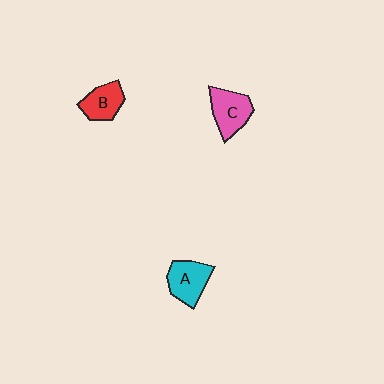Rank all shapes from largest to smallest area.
From largest to smallest: C (pink), A (cyan), B (red).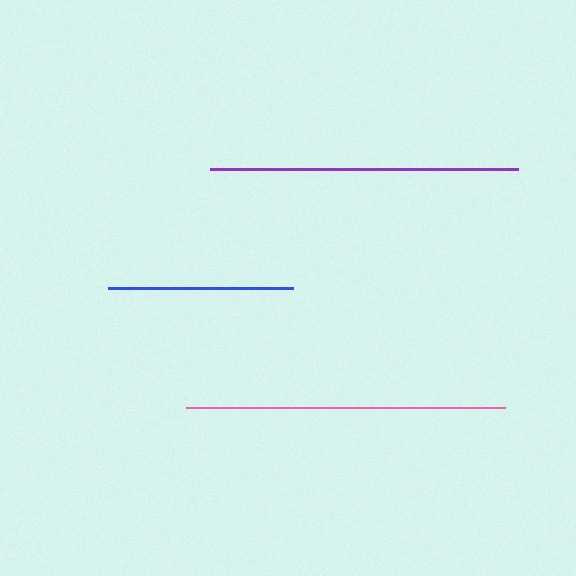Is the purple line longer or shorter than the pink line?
The pink line is longer than the purple line.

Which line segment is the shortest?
The blue line is the shortest at approximately 185 pixels.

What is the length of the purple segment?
The purple segment is approximately 308 pixels long.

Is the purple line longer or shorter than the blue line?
The purple line is longer than the blue line.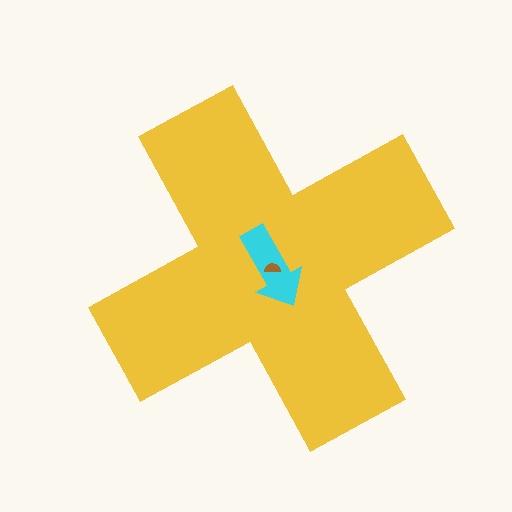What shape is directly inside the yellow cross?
The cyan arrow.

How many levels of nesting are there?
3.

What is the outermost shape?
The yellow cross.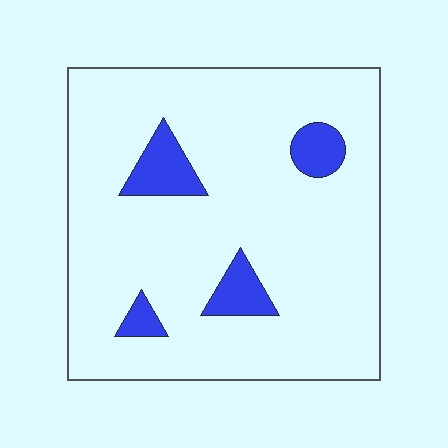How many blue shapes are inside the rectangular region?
4.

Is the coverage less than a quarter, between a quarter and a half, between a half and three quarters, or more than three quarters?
Less than a quarter.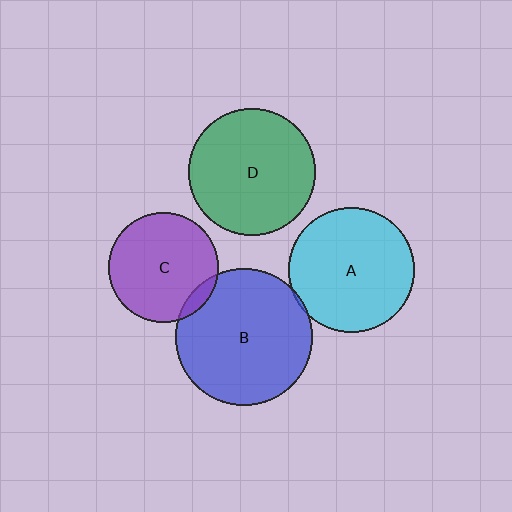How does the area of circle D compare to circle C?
Approximately 1.3 times.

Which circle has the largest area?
Circle B (blue).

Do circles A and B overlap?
Yes.